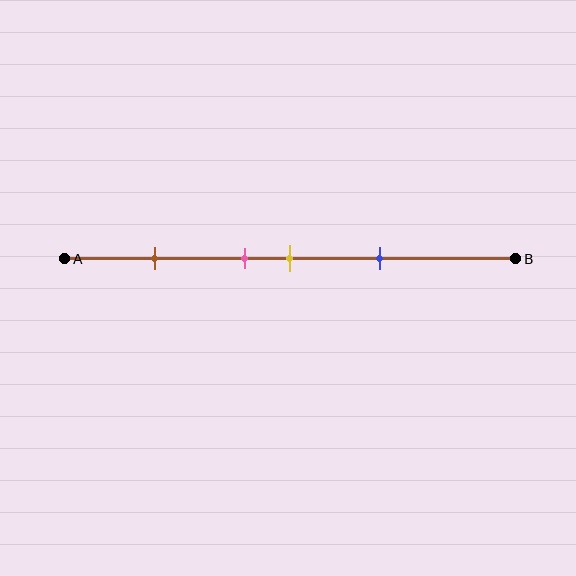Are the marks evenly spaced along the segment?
No, the marks are not evenly spaced.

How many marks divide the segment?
There are 4 marks dividing the segment.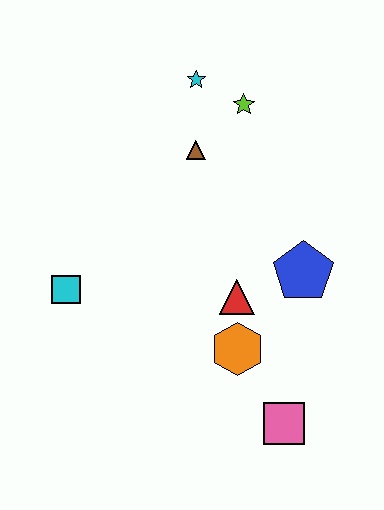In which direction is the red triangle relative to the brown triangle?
The red triangle is below the brown triangle.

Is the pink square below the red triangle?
Yes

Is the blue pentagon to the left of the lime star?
No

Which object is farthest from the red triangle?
The cyan star is farthest from the red triangle.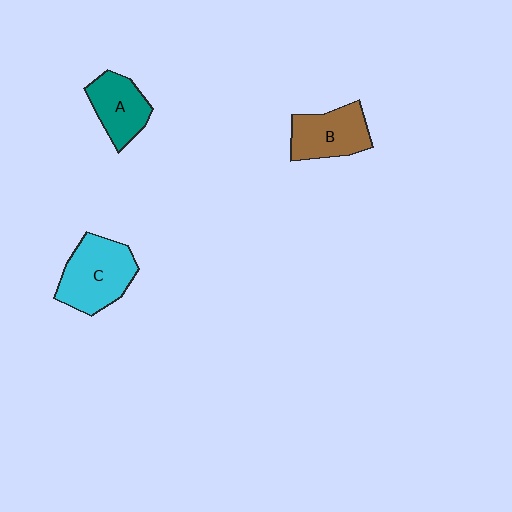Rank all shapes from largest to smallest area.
From largest to smallest: C (cyan), B (brown), A (teal).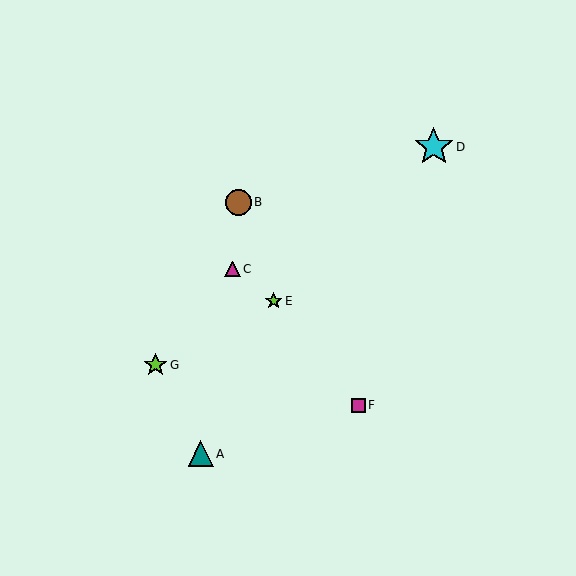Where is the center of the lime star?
The center of the lime star is at (155, 365).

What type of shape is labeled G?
Shape G is a lime star.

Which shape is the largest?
The cyan star (labeled D) is the largest.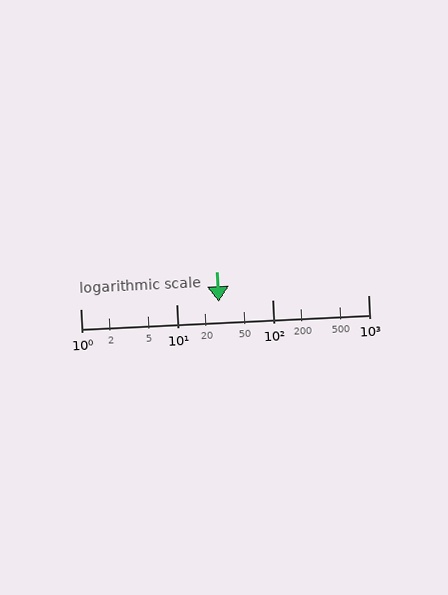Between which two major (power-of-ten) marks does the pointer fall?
The pointer is between 10 and 100.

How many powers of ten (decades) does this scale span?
The scale spans 3 decades, from 1 to 1000.